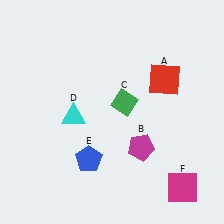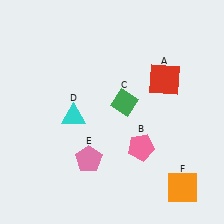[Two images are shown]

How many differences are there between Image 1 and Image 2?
There are 3 differences between the two images.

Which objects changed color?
B changed from magenta to pink. E changed from blue to pink. F changed from magenta to orange.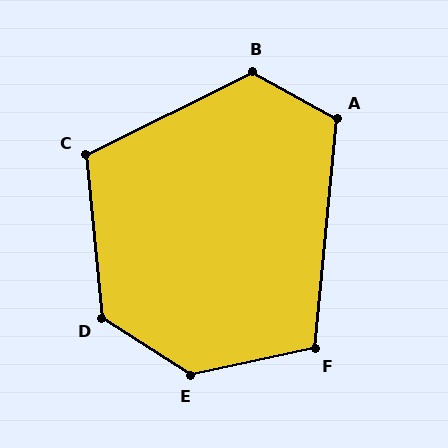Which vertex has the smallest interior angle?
F, at approximately 107 degrees.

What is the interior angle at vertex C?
Approximately 111 degrees (obtuse).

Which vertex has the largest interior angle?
E, at approximately 136 degrees.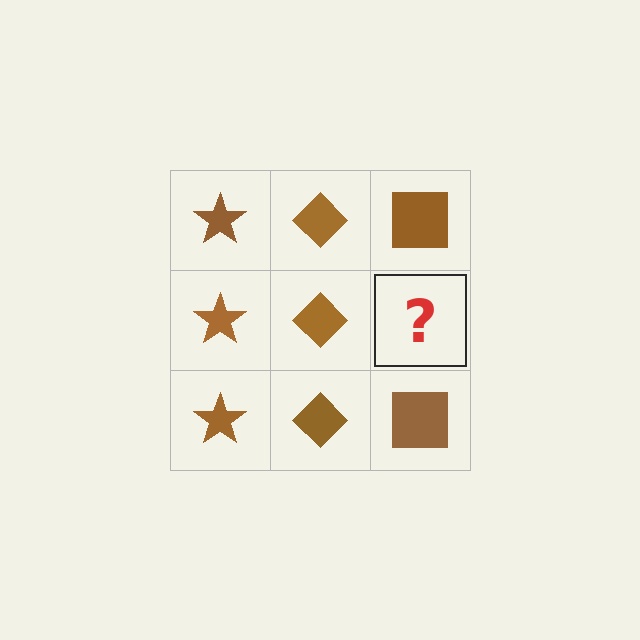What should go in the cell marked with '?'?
The missing cell should contain a brown square.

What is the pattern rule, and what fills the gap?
The rule is that each column has a consistent shape. The gap should be filled with a brown square.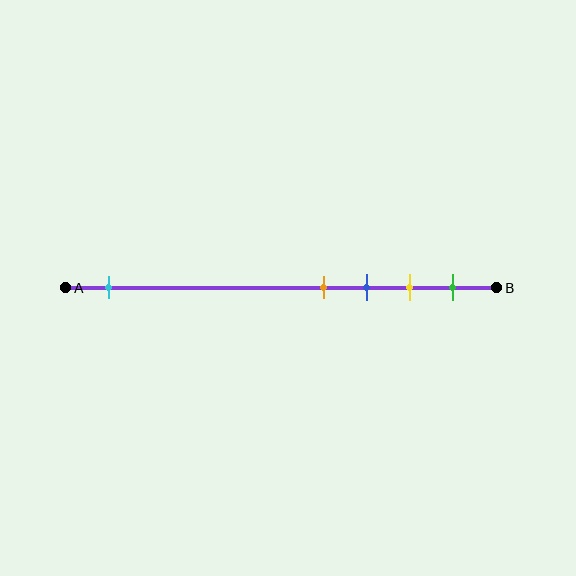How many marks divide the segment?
There are 5 marks dividing the segment.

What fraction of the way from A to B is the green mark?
The green mark is approximately 90% (0.9) of the way from A to B.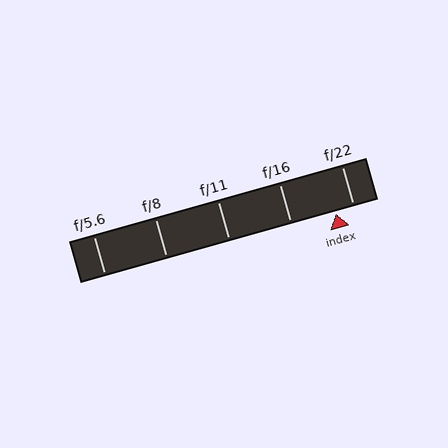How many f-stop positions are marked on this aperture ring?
There are 5 f-stop positions marked.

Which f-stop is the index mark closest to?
The index mark is closest to f/22.